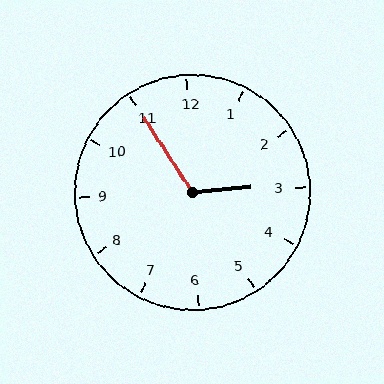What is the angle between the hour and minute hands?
Approximately 118 degrees.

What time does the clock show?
2:55.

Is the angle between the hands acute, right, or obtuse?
It is obtuse.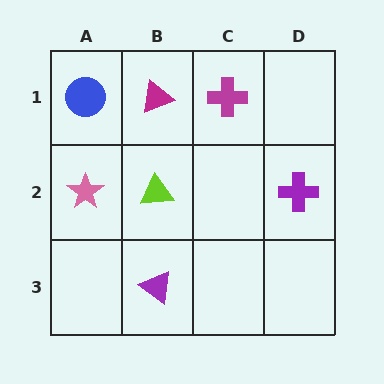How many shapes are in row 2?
3 shapes.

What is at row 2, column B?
A lime triangle.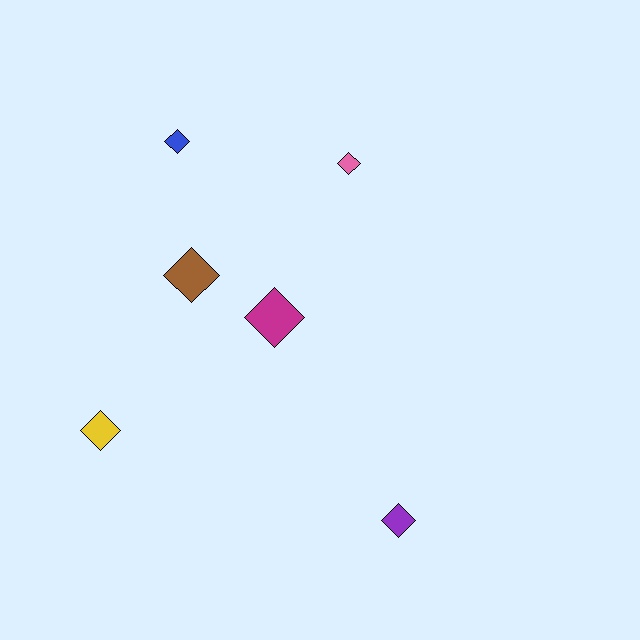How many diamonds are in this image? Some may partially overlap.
There are 6 diamonds.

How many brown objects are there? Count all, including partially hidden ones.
There is 1 brown object.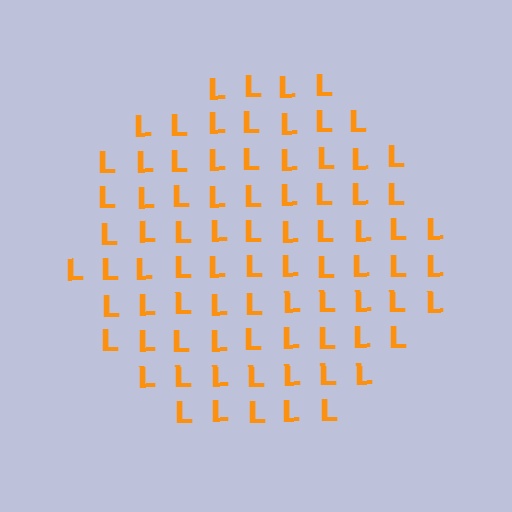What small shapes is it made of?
It is made of small letter L's.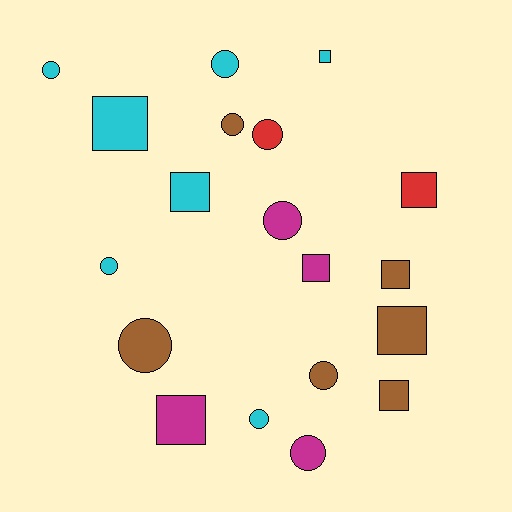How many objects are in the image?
There are 19 objects.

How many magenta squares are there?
There are 2 magenta squares.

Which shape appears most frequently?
Circle, with 10 objects.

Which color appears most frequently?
Cyan, with 7 objects.